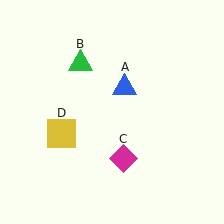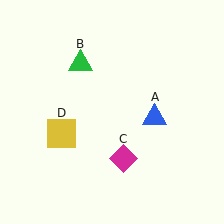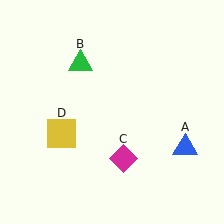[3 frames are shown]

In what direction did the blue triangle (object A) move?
The blue triangle (object A) moved down and to the right.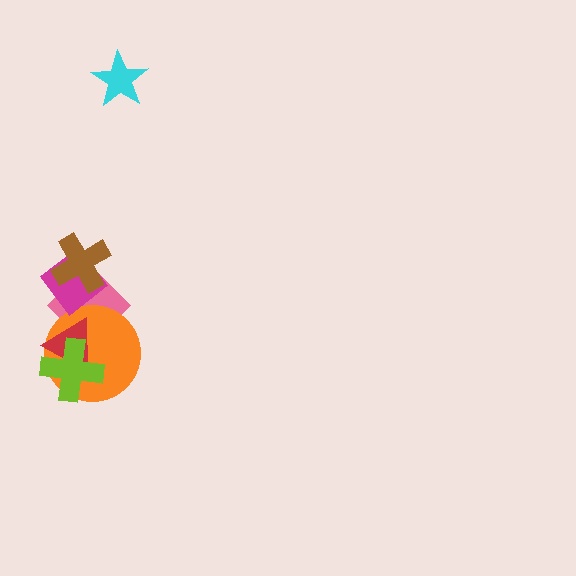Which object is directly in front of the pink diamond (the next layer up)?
The orange circle is directly in front of the pink diamond.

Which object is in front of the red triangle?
The lime cross is in front of the red triangle.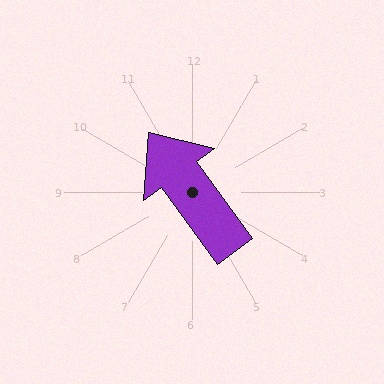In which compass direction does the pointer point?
Northwest.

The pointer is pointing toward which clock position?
Roughly 11 o'clock.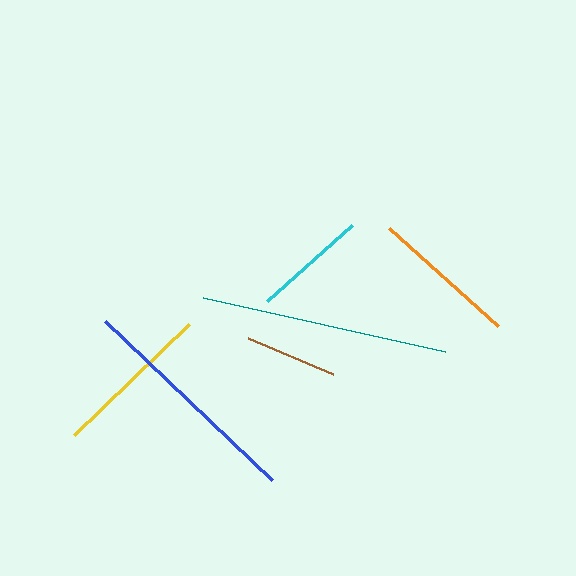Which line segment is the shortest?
The brown line is the shortest at approximately 93 pixels.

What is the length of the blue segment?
The blue segment is approximately 230 pixels long.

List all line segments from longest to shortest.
From longest to shortest: teal, blue, yellow, orange, cyan, brown.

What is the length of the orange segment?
The orange segment is approximately 146 pixels long.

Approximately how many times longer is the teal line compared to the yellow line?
The teal line is approximately 1.5 times the length of the yellow line.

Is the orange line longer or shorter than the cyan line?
The orange line is longer than the cyan line.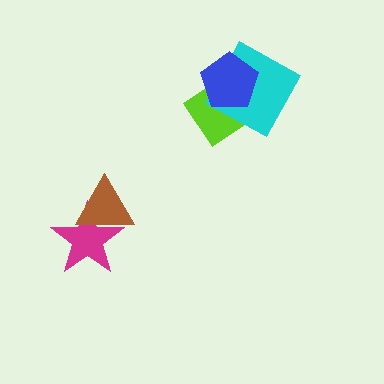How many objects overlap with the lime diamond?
2 objects overlap with the lime diamond.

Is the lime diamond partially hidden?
Yes, it is partially covered by another shape.